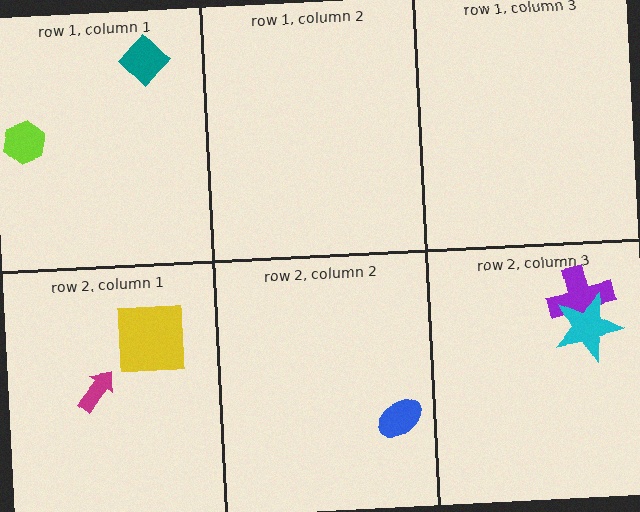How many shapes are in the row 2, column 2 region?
1.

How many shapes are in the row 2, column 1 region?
2.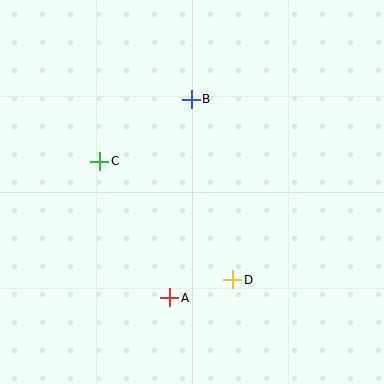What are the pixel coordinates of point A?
Point A is at (170, 298).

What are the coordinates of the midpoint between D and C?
The midpoint between D and C is at (166, 221).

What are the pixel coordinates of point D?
Point D is at (233, 280).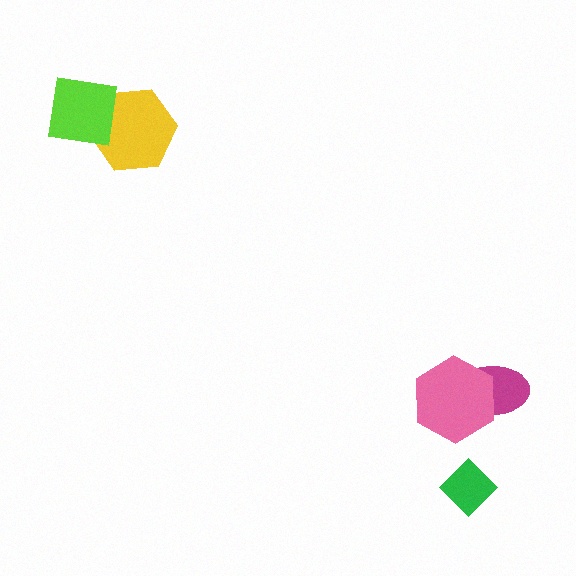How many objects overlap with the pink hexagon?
1 object overlaps with the pink hexagon.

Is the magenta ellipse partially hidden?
Yes, it is partially covered by another shape.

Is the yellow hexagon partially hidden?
Yes, it is partially covered by another shape.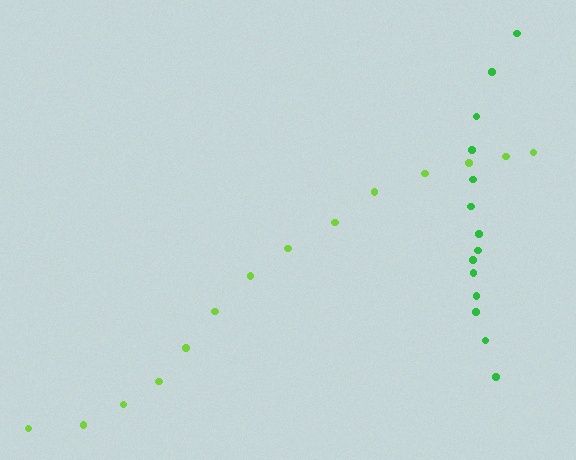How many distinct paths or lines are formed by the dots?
There are 2 distinct paths.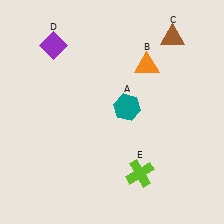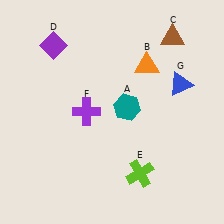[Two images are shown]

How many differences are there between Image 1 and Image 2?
There are 2 differences between the two images.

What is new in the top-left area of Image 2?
A purple cross (F) was added in the top-left area of Image 2.